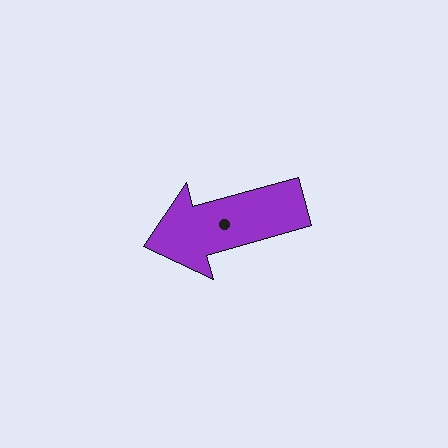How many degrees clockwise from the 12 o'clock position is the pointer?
Approximately 254 degrees.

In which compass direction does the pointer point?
West.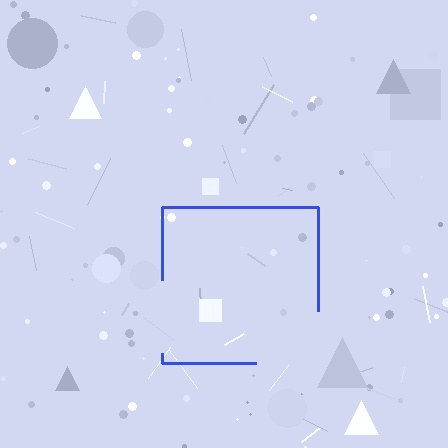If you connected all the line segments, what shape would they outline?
They would outline a square.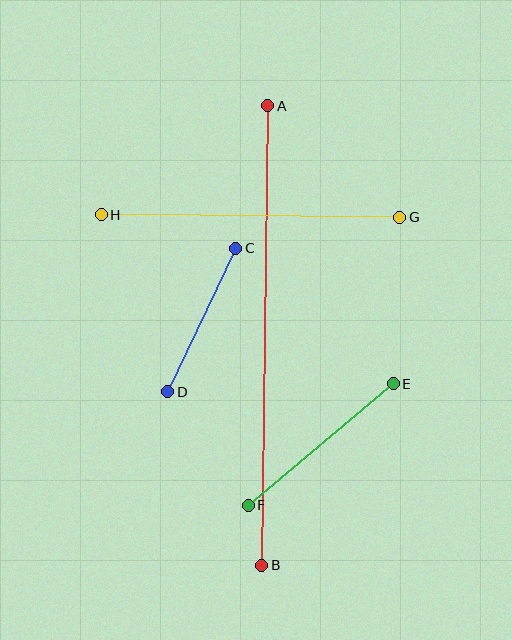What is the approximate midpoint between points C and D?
The midpoint is at approximately (202, 320) pixels.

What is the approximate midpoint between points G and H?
The midpoint is at approximately (250, 216) pixels.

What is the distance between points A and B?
The distance is approximately 460 pixels.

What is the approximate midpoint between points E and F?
The midpoint is at approximately (321, 445) pixels.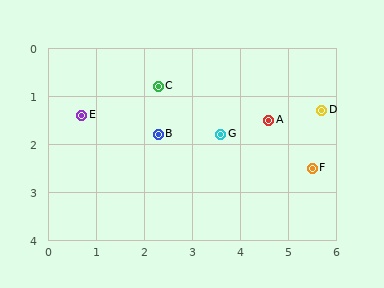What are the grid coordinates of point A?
Point A is at approximately (4.6, 1.5).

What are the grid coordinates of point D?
Point D is at approximately (5.7, 1.3).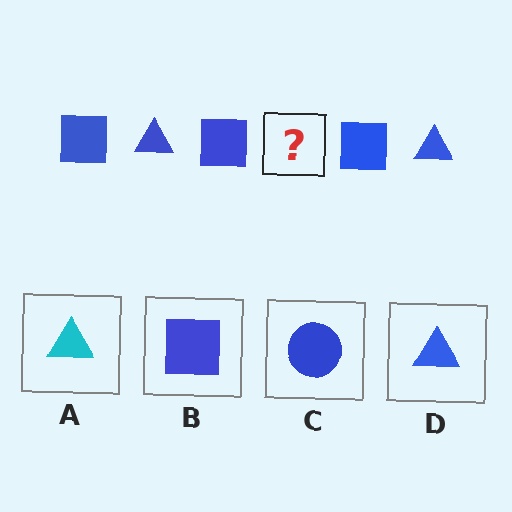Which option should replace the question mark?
Option D.